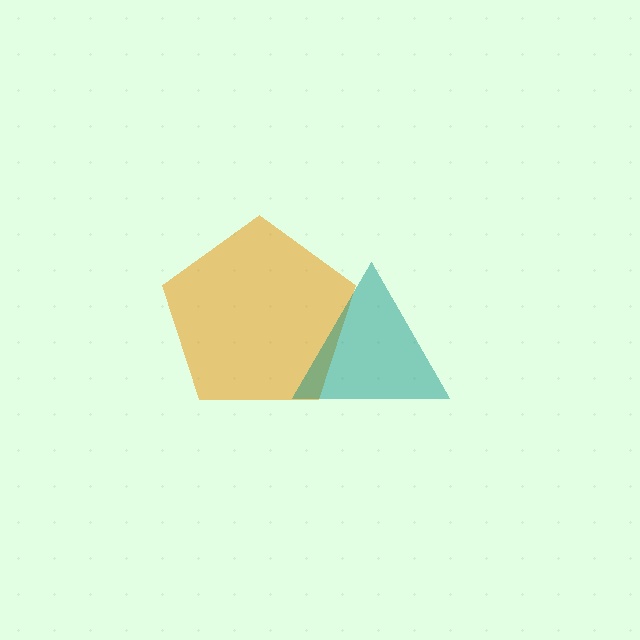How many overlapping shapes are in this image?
There are 2 overlapping shapes in the image.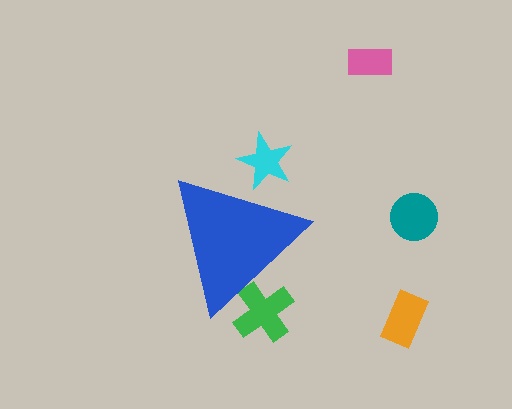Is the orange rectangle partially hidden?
No, the orange rectangle is fully visible.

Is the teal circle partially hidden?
No, the teal circle is fully visible.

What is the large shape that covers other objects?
A blue triangle.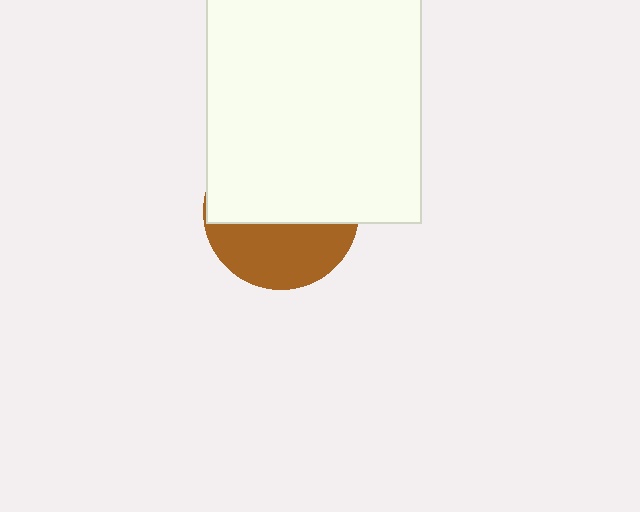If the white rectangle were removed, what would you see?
You would see the complete brown circle.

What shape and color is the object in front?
The object in front is a white rectangle.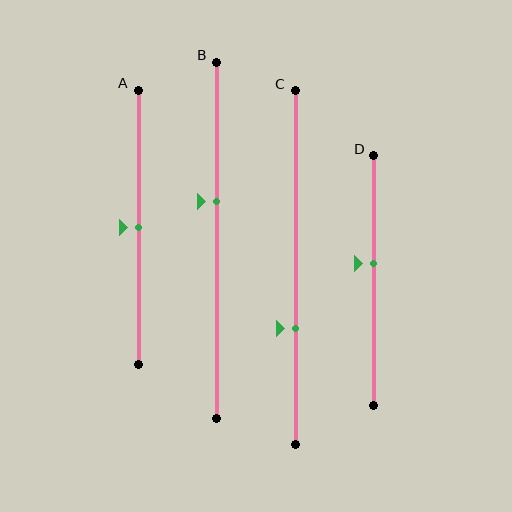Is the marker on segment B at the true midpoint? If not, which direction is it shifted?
No, the marker on segment B is shifted upward by about 11% of the segment length.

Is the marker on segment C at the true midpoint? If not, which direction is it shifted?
No, the marker on segment C is shifted downward by about 17% of the segment length.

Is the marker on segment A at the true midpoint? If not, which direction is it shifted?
Yes, the marker on segment A is at the true midpoint.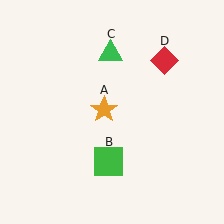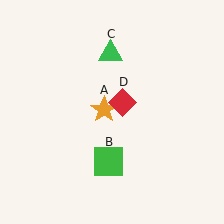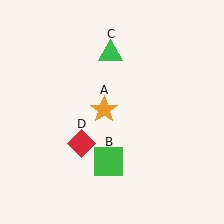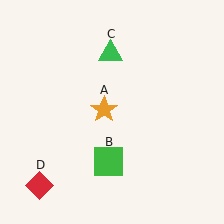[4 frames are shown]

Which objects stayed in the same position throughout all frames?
Orange star (object A) and green square (object B) and green triangle (object C) remained stationary.